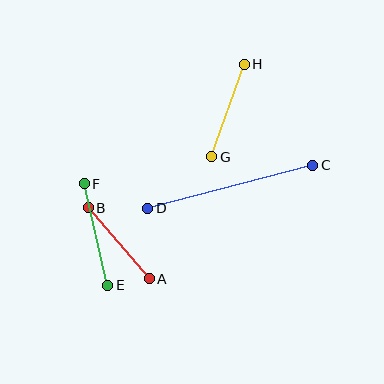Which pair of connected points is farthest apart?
Points C and D are farthest apart.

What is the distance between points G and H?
The distance is approximately 98 pixels.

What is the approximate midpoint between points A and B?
The midpoint is at approximately (119, 243) pixels.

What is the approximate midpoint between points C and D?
The midpoint is at approximately (230, 187) pixels.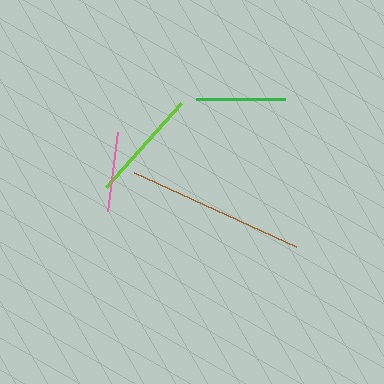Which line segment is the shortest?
The pink line is the shortest at approximately 80 pixels.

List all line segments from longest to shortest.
From longest to shortest: brown, lime, green, pink.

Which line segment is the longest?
The brown line is the longest at approximately 178 pixels.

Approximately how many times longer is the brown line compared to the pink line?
The brown line is approximately 2.2 times the length of the pink line.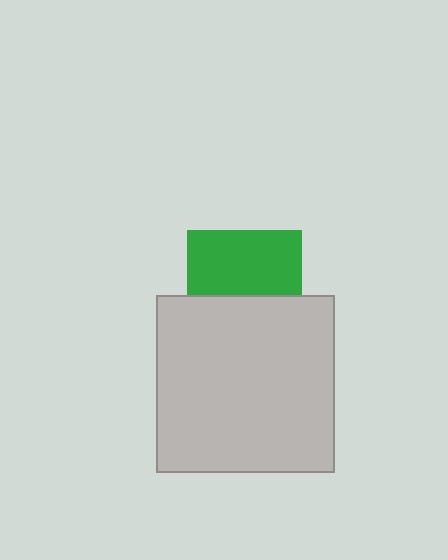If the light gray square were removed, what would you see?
You would see the complete green square.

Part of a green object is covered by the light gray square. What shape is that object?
It is a square.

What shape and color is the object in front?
The object in front is a light gray square.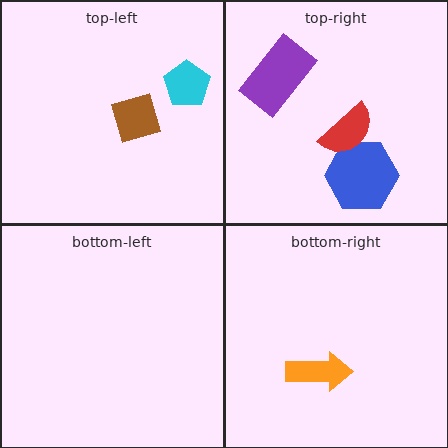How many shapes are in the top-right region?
3.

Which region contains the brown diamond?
The top-left region.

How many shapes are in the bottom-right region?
1.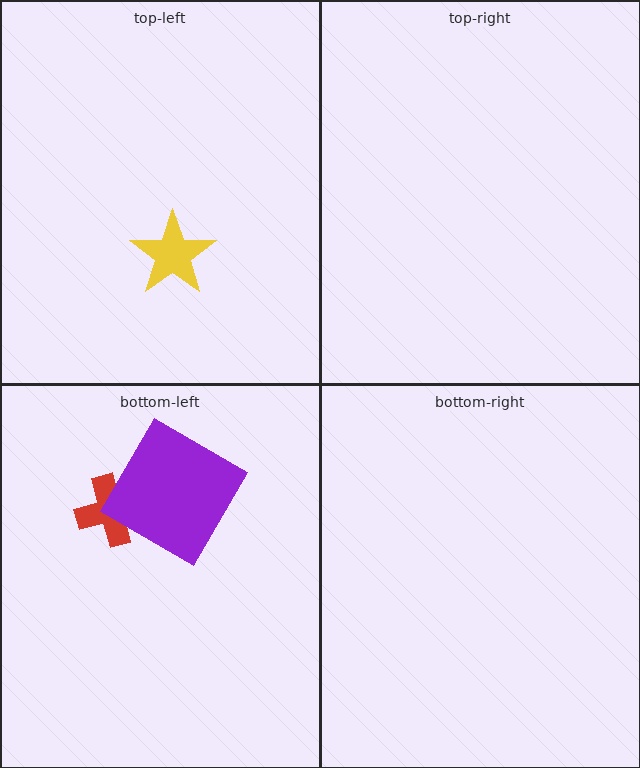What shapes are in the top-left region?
The yellow star.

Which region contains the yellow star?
The top-left region.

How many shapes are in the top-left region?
1.